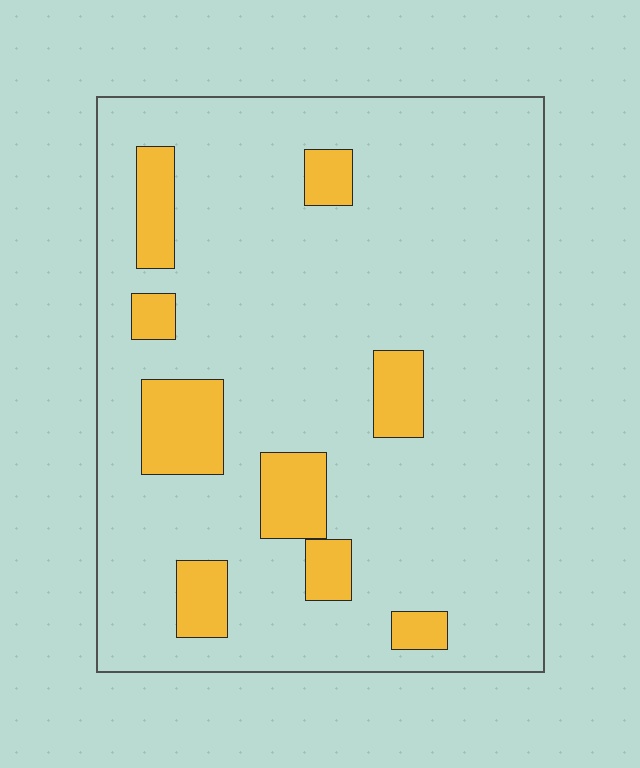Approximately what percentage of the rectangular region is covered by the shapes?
Approximately 15%.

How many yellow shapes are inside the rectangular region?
9.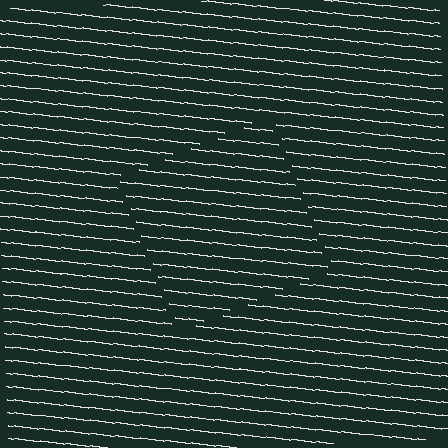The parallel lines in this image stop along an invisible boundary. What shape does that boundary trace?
An illusory square. The interior of the shape contains the same grating, shifted by half a period — the contour is defined by the phase discontinuity where line-ends from the inner and outer gratings abut.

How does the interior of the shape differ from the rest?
The interior of the shape contains the same grating, shifted by half a period — the contour is defined by the phase discontinuity where line-ends from the inner and outer gratings abut.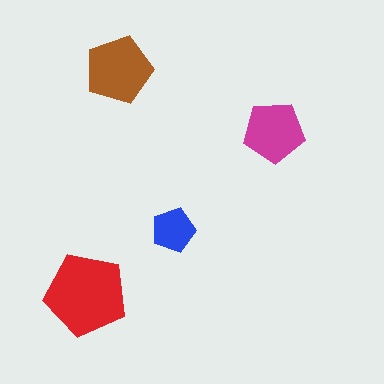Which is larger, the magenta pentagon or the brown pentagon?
The brown one.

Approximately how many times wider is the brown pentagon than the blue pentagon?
About 1.5 times wider.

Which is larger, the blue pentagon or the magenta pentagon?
The magenta one.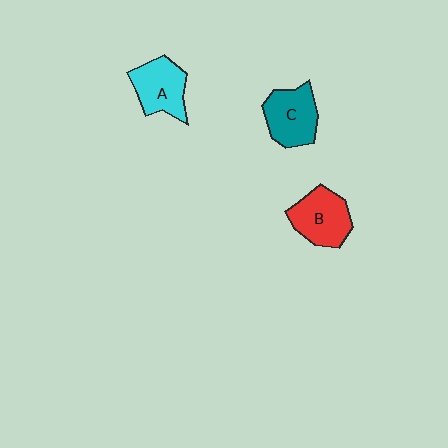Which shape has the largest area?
Shape B (red).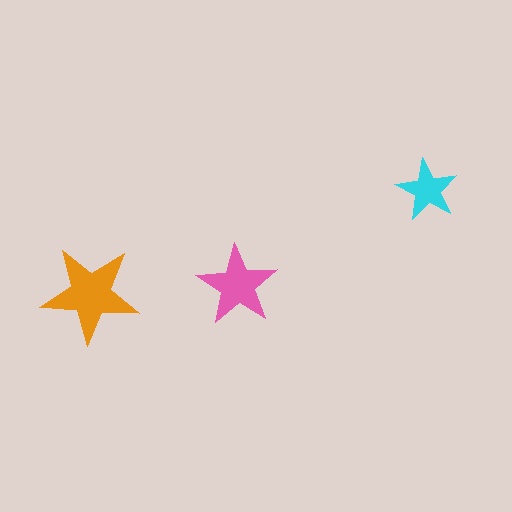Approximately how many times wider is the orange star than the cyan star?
About 1.5 times wider.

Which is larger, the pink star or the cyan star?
The pink one.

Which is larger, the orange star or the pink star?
The orange one.